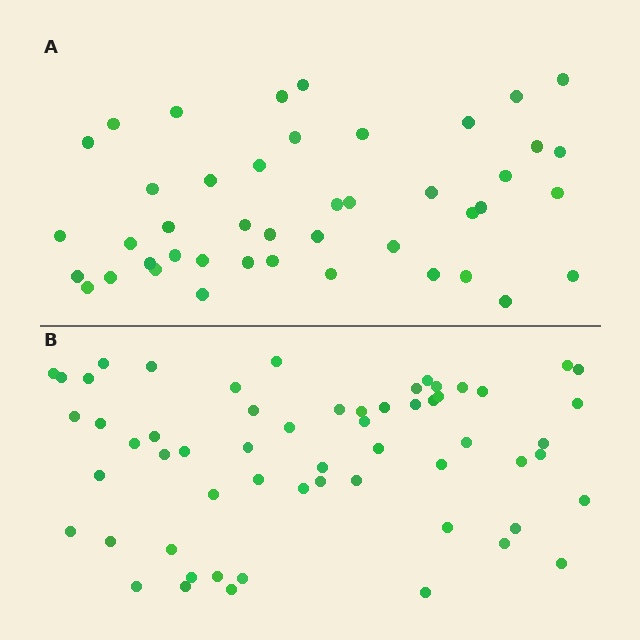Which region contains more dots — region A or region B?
Region B (the bottom region) has more dots.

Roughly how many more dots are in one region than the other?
Region B has approximately 15 more dots than region A.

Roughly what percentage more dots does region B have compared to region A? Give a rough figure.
About 35% more.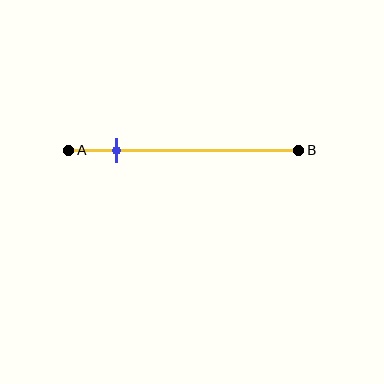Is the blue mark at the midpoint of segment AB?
No, the mark is at about 20% from A, not at the 50% midpoint.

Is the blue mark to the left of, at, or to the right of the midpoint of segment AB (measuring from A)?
The blue mark is to the left of the midpoint of segment AB.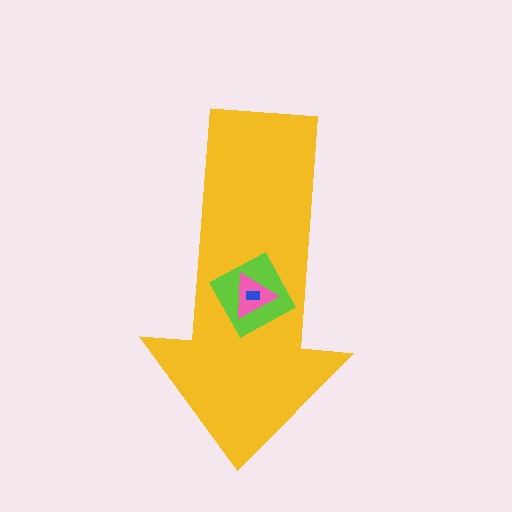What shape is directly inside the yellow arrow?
The lime diamond.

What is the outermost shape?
The yellow arrow.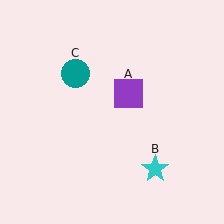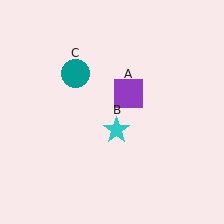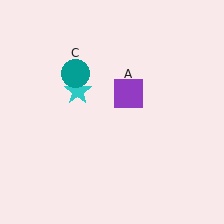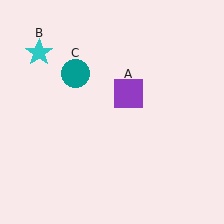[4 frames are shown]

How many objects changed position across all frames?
1 object changed position: cyan star (object B).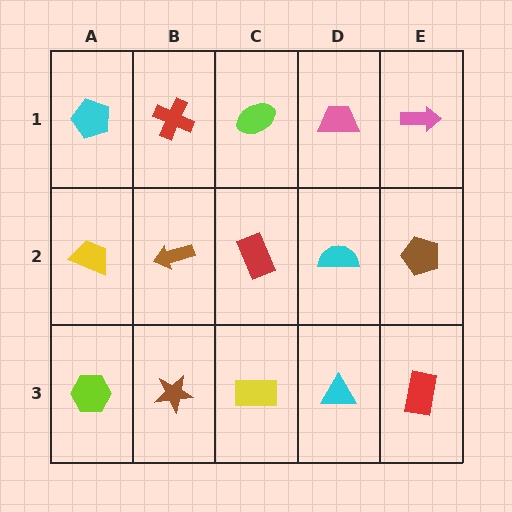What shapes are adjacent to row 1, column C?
A red rectangle (row 2, column C), a red cross (row 1, column B), a pink trapezoid (row 1, column D).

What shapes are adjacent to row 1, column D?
A cyan semicircle (row 2, column D), a lime ellipse (row 1, column C), a pink arrow (row 1, column E).